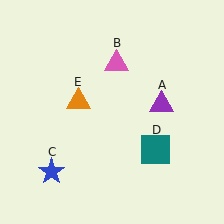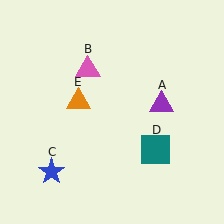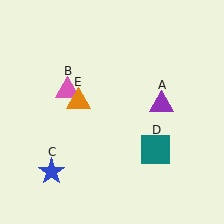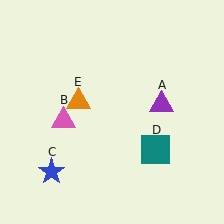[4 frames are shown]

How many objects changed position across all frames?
1 object changed position: pink triangle (object B).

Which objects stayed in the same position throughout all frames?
Purple triangle (object A) and blue star (object C) and teal square (object D) and orange triangle (object E) remained stationary.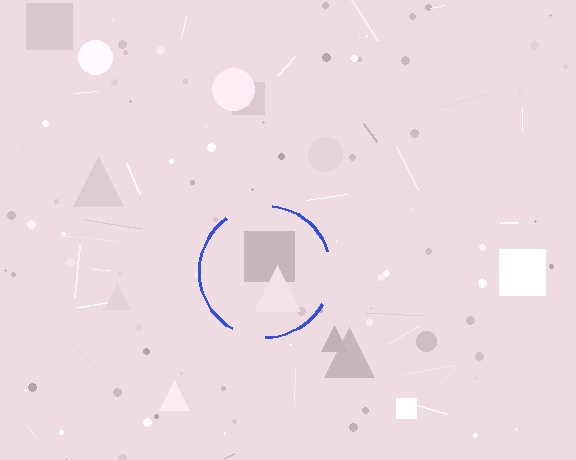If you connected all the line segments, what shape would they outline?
They would outline a circle.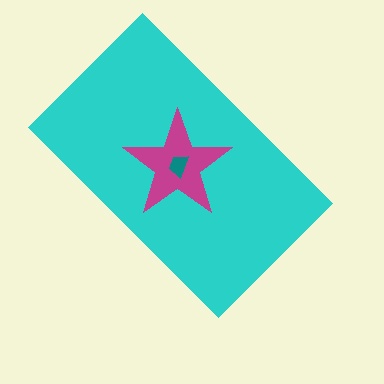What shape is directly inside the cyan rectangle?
The magenta star.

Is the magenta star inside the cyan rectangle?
Yes.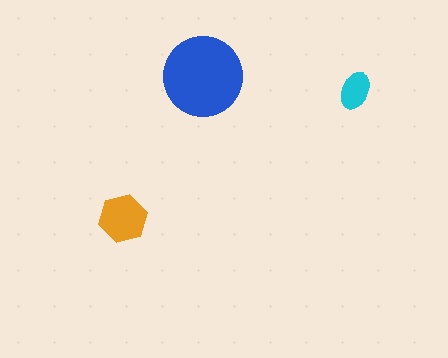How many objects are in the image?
There are 3 objects in the image.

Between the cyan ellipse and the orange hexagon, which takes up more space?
The orange hexagon.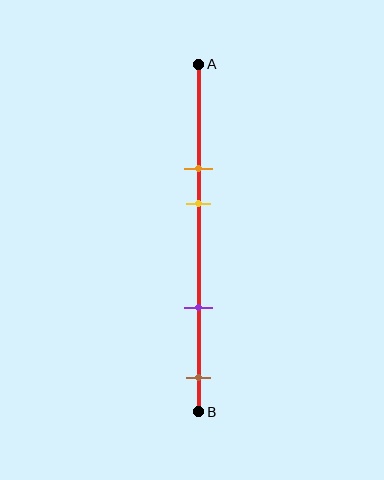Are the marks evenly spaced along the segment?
No, the marks are not evenly spaced.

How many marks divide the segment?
There are 4 marks dividing the segment.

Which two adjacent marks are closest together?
The orange and yellow marks are the closest adjacent pair.